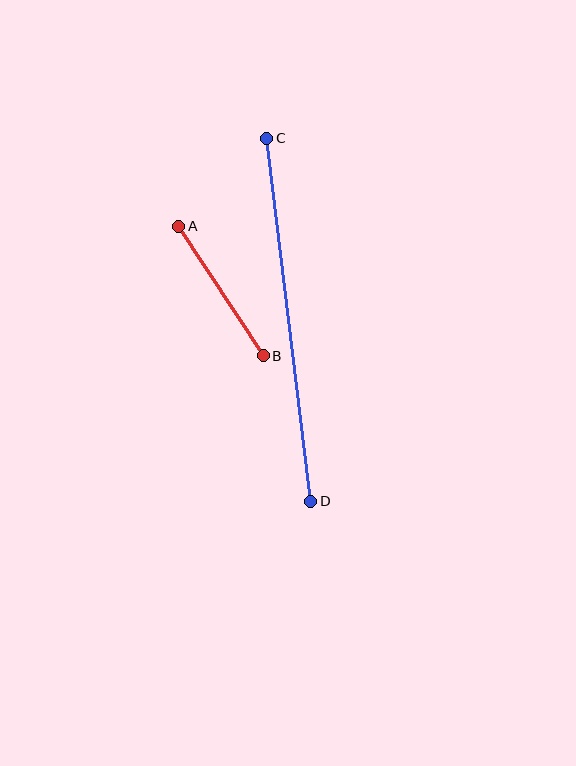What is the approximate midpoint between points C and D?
The midpoint is at approximately (289, 320) pixels.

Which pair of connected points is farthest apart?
Points C and D are farthest apart.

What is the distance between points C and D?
The distance is approximately 366 pixels.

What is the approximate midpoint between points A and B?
The midpoint is at approximately (221, 291) pixels.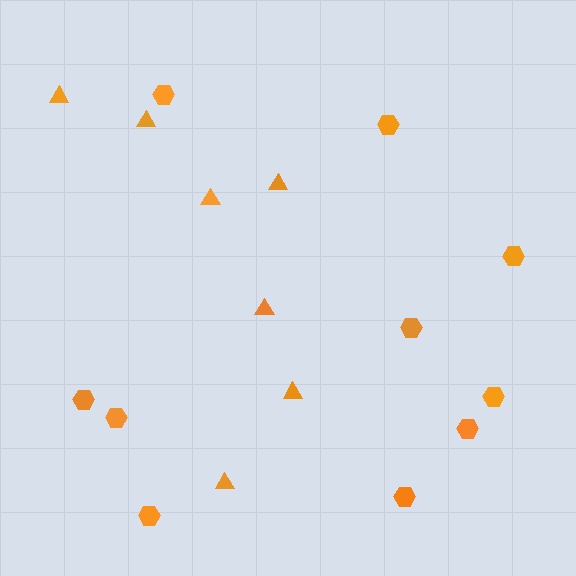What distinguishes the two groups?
There are 2 groups: one group of hexagons (10) and one group of triangles (7).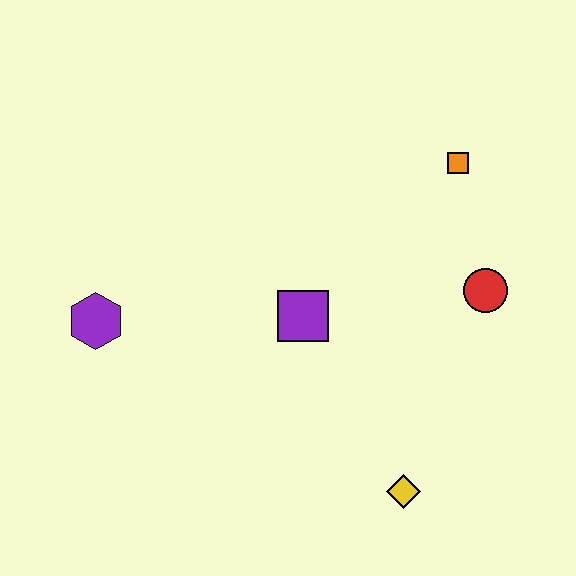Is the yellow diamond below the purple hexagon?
Yes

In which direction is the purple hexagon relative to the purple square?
The purple hexagon is to the left of the purple square.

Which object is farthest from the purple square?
The orange square is farthest from the purple square.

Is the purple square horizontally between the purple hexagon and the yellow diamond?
Yes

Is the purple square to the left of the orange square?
Yes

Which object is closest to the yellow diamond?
The purple square is closest to the yellow diamond.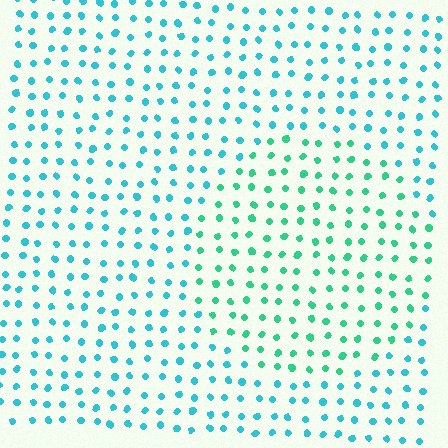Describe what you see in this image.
The image is filled with small cyan elements in a uniform arrangement. A circle-shaped region is visible where the elements are tinted to a slightly different hue, forming a subtle color boundary.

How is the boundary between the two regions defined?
The boundary is defined purely by a slight shift in hue (about 32 degrees). Spacing, size, and orientation are identical on both sides.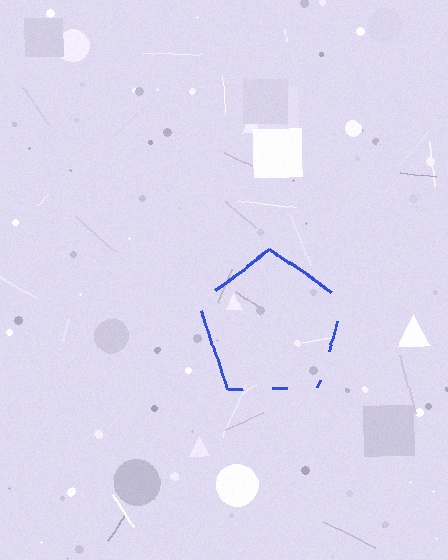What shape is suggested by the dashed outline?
The dashed outline suggests a pentagon.